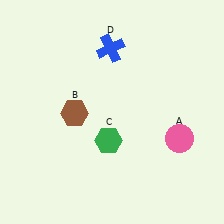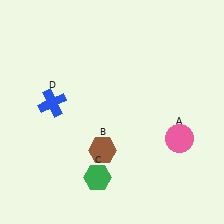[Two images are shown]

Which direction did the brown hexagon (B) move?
The brown hexagon (B) moved down.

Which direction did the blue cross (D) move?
The blue cross (D) moved left.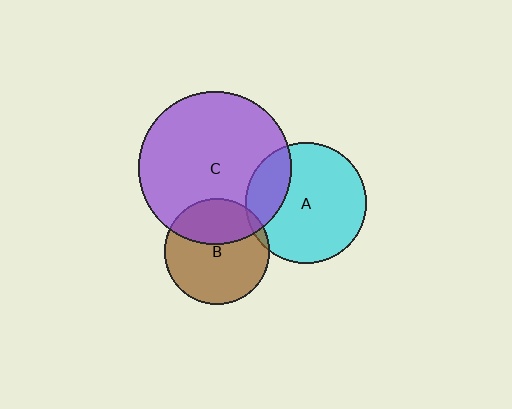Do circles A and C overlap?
Yes.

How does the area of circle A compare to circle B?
Approximately 1.3 times.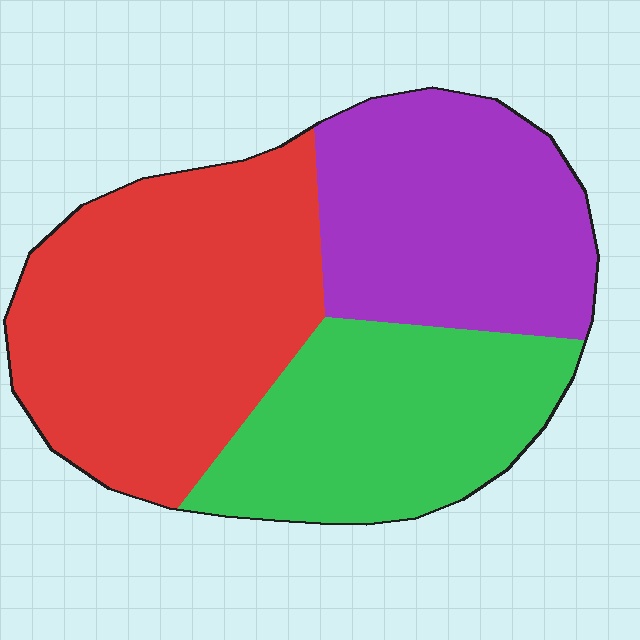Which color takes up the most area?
Red, at roughly 40%.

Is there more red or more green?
Red.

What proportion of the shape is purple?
Purple covers around 30% of the shape.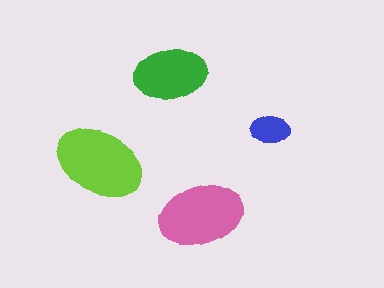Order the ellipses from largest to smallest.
the lime one, the pink one, the green one, the blue one.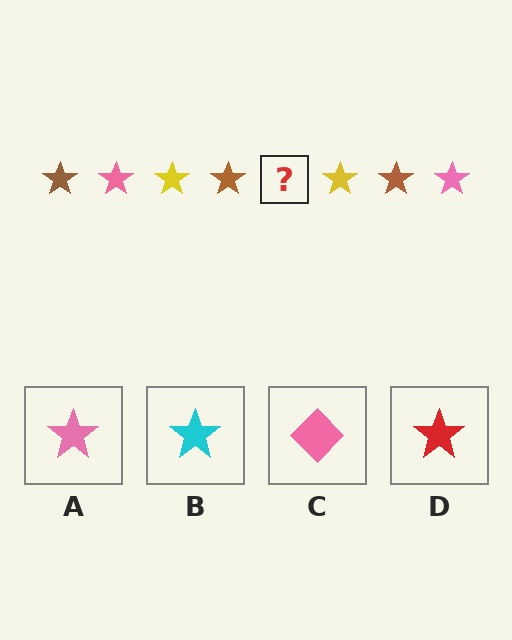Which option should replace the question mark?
Option A.